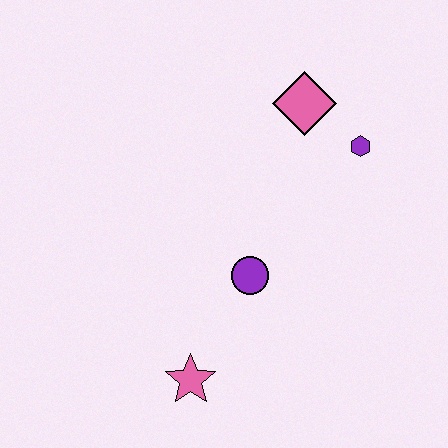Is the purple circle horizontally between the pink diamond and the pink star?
Yes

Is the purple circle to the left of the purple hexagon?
Yes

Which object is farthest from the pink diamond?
The pink star is farthest from the pink diamond.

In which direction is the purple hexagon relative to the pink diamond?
The purple hexagon is to the right of the pink diamond.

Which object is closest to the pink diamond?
The purple hexagon is closest to the pink diamond.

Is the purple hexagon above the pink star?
Yes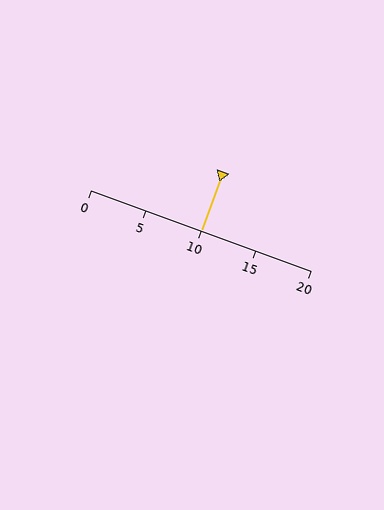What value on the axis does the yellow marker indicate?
The marker indicates approximately 10.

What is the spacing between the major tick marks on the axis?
The major ticks are spaced 5 apart.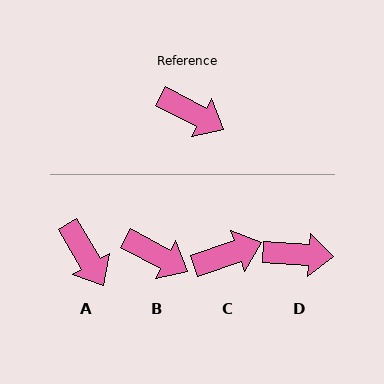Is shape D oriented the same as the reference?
No, it is off by about 24 degrees.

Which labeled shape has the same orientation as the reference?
B.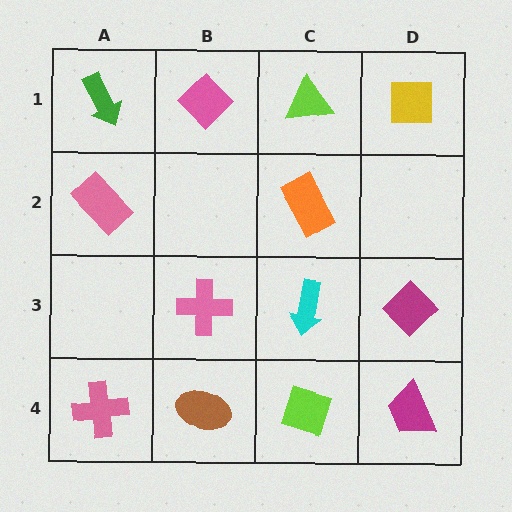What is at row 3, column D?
A magenta diamond.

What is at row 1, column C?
A lime triangle.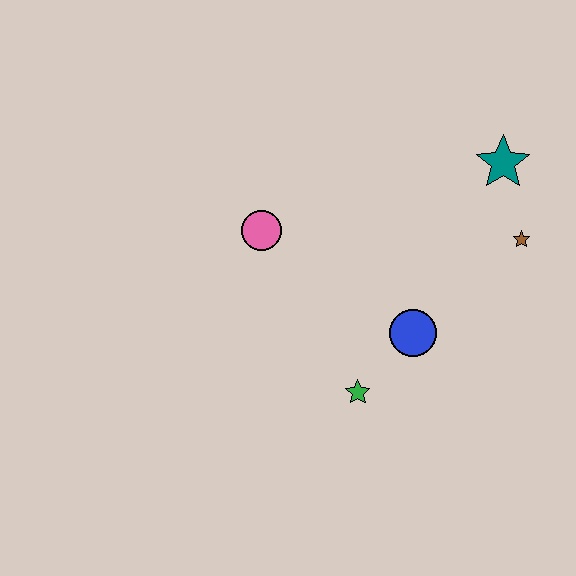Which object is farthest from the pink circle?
The brown star is farthest from the pink circle.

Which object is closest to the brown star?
The teal star is closest to the brown star.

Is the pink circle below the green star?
No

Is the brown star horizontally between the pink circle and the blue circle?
No